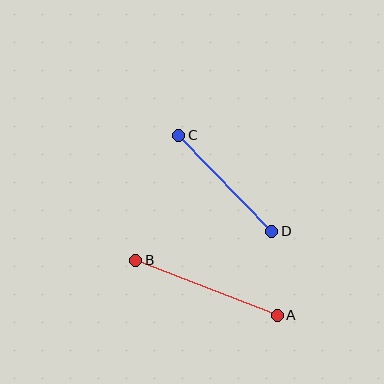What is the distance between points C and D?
The distance is approximately 133 pixels.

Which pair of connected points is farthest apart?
Points A and B are farthest apart.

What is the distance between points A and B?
The distance is approximately 152 pixels.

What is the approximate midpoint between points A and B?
The midpoint is at approximately (206, 288) pixels.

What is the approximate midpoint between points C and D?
The midpoint is at approximately (225, 183) pixels.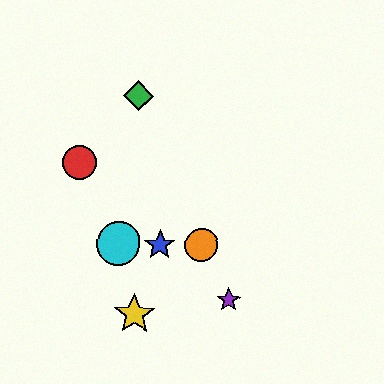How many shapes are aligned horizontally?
3 shapes (the blue star, the orange circle, the cyan circle) are aligned horizontally.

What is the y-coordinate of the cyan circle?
The cyan circle is at y≈244.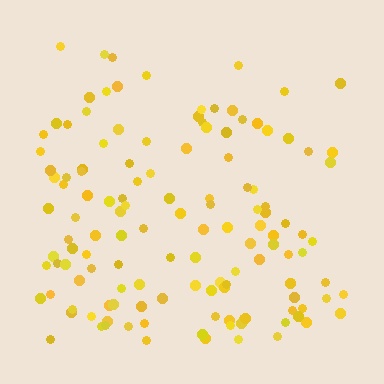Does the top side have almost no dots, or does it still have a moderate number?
Still a moderate number, just noticeably fewer than the bottom.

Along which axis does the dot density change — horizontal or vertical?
Vertical.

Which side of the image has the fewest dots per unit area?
The top.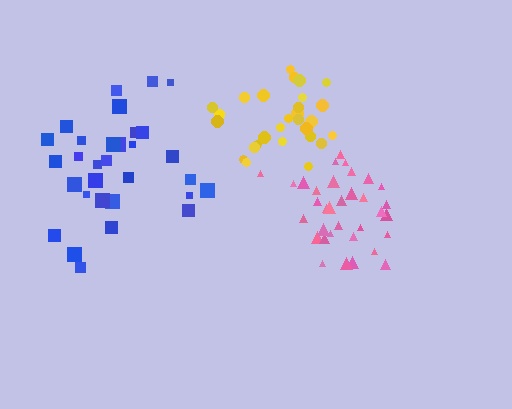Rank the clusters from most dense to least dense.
pink, yellow, blue.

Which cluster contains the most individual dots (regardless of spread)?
Pink (34).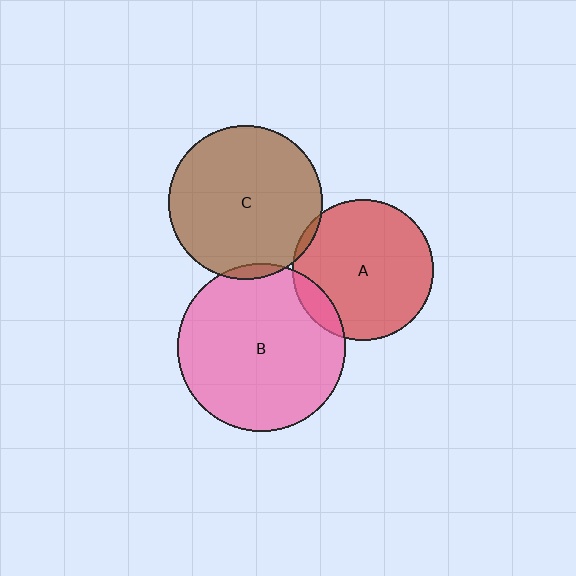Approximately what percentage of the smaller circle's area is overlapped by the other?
Approximately 5%.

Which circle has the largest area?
Circle B (pink).